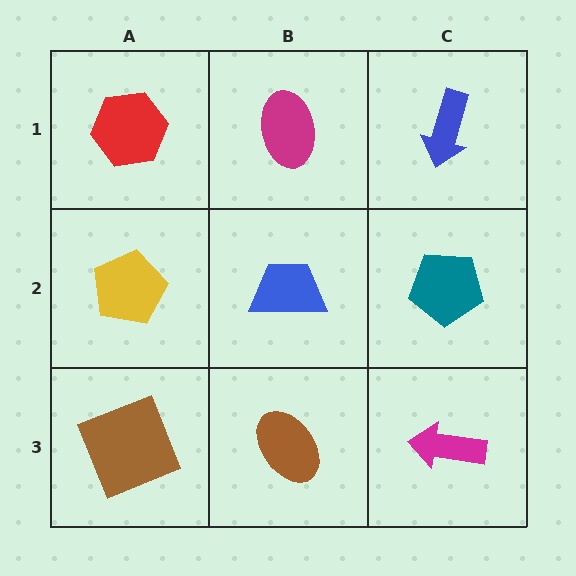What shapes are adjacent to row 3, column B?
A blue trapezoid (row 2, column B), a brown square (row 3, column A), a magenta arrow (row 3, column C).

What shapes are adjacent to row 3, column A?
A yellow pentagon (row 2, column A), a brown ellipse (row 3, column B).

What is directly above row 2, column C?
A blue arrow.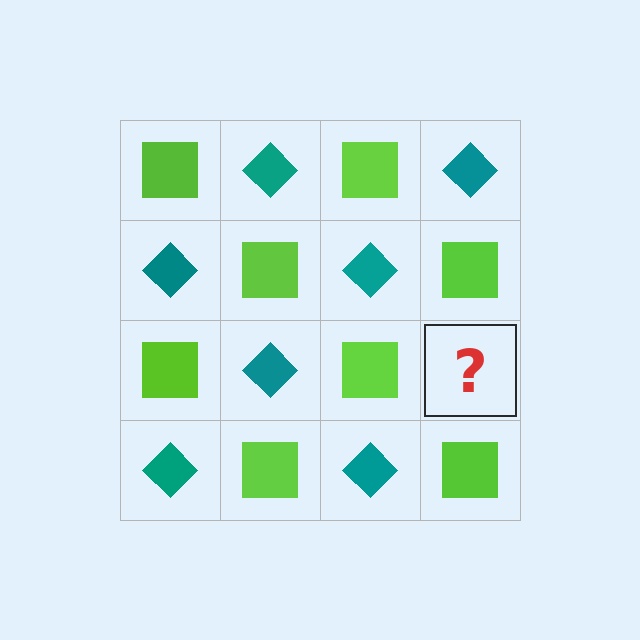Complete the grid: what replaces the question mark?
The question mark should be replaced with a teal diamond.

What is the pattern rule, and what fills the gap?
The rule is that it alternates lime square and teal diamond in a checkerboard pattern. The gap should be filled with a teal diamond.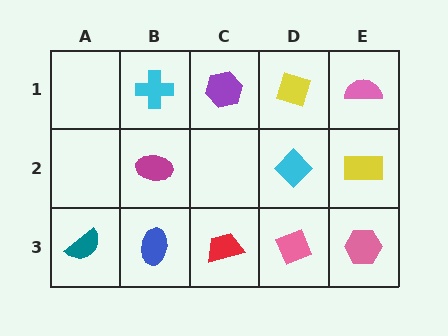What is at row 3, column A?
A teal semicircle.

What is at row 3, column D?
A pink diamond.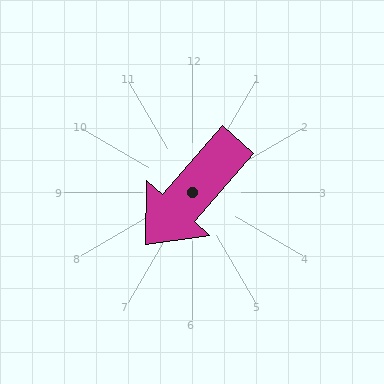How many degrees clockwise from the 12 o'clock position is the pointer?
Approximately 221 degrees.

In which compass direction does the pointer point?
Southwest.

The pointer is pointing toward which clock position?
Roughly 7 o'clock.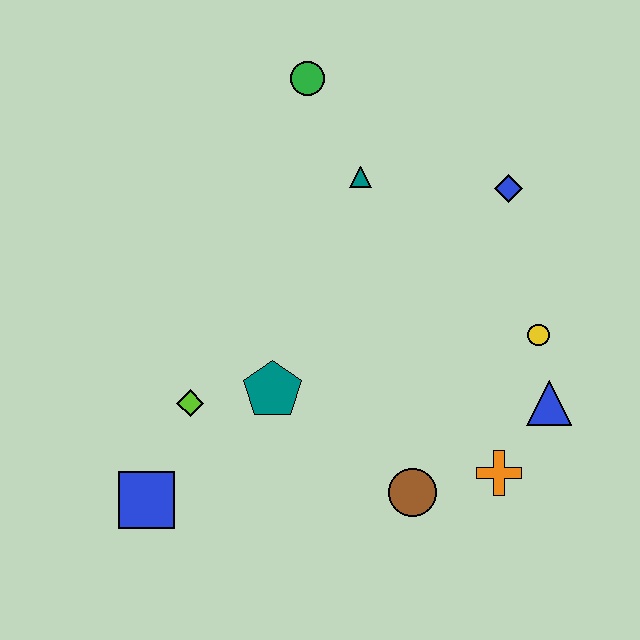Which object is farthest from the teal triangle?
The blue square is farthest from the teal triangle.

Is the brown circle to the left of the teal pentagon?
No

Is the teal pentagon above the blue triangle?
Yes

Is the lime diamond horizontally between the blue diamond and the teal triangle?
No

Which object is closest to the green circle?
The teal triangle is closest to the green circle.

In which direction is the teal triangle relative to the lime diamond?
The teal triangle is above the lime diamond.